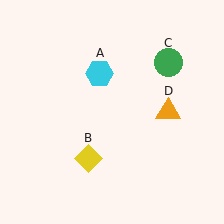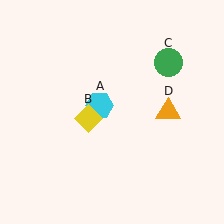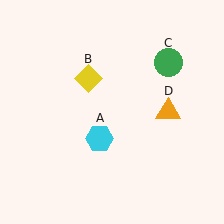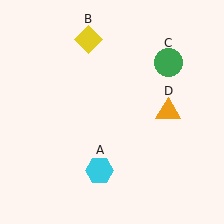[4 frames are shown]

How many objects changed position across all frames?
2 objects changed position: cyan hexagon (object A), yellow diamond (object B).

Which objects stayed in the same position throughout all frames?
Green circle (object C) and orange triangle (object D) remained stationary.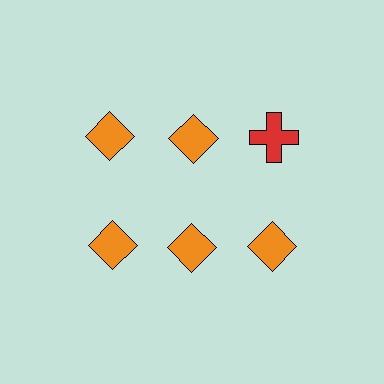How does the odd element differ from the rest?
It differs in both color (red instead of orange) and shape (cross instead of diamond).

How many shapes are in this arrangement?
There are 6 shapes arranged in a grid pattern.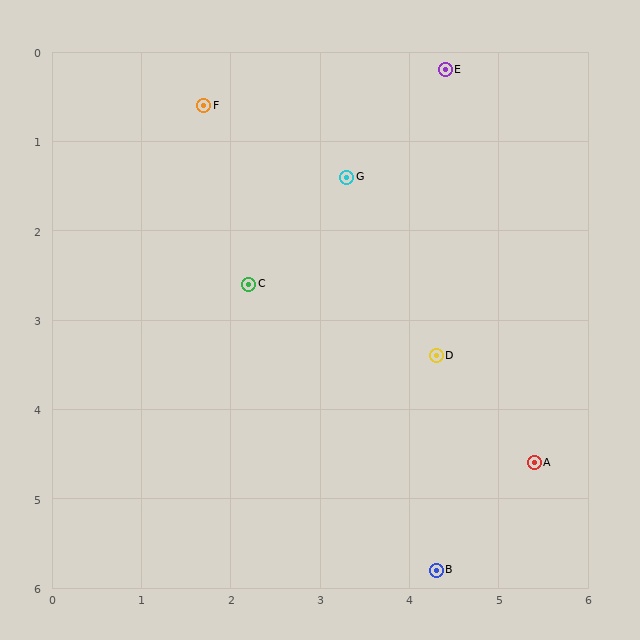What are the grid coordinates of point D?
Point D is at approximately (4.3, 3.4).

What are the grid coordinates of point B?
Point B is at approximately (4.3, 5.8).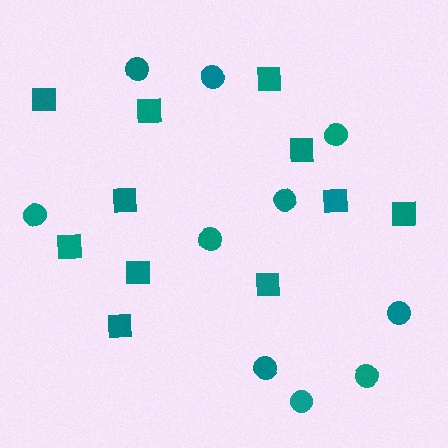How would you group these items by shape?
There are 2 groups: one group of squares (11) and one group of circles (10).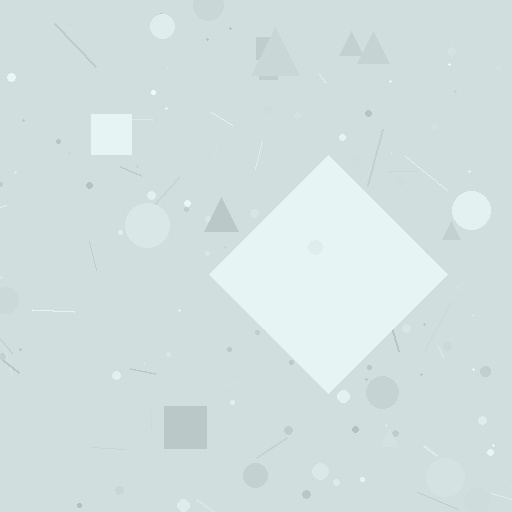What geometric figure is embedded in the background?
A diamond is embedded in the background.